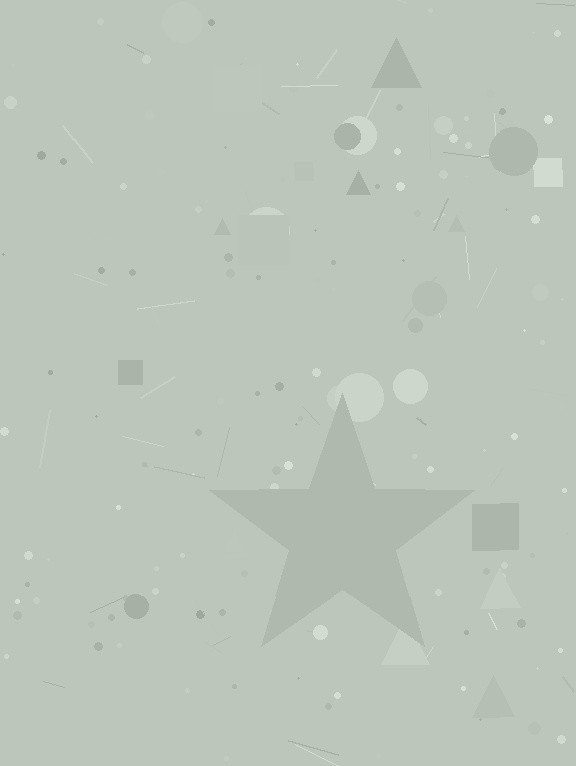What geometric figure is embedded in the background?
A star is embedded in the background.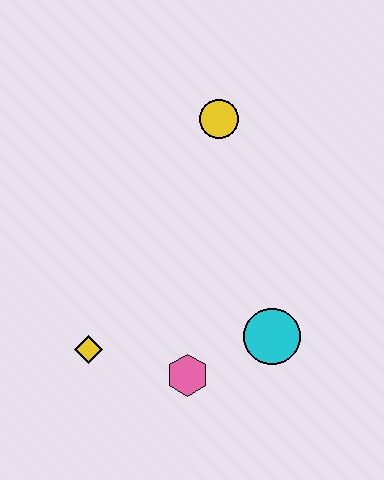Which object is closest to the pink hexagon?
The cyan circle is closest to the pink hexagon.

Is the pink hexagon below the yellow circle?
Yes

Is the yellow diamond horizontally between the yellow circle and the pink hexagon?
No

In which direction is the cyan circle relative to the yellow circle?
The cyan circle is below the yellow circle.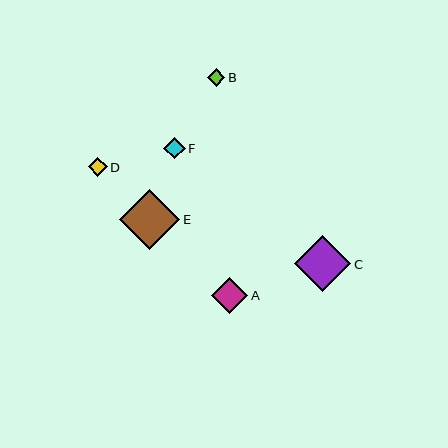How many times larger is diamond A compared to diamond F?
Diamond A is approximately 1.7 times the size of diamond F.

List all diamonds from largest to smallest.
From largest to smallest: E, C, A, F, D, B.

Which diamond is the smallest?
Diamond B is the smallest with a size of approximately 17 pixels.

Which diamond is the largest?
Diamond E is the largest with a size of approximately 60 pixels.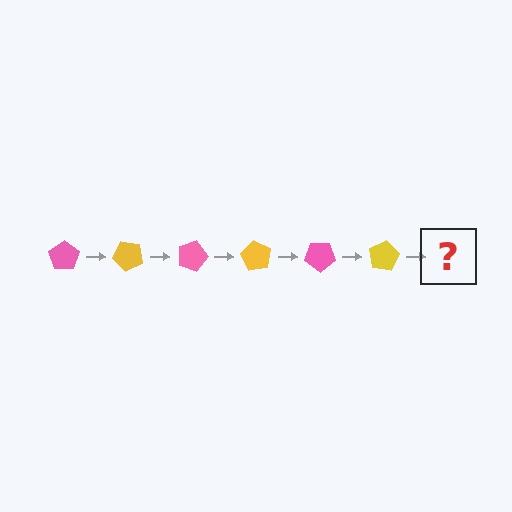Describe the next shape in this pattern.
It should be a pink pentagon, rotated 270 degrees from the start.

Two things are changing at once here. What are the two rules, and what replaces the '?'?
The two rules are that it rotates 45 degrees each step and the color cycles through pink and yellow. The '?' should be a pink pentagon, rotated 270 degrees from the start.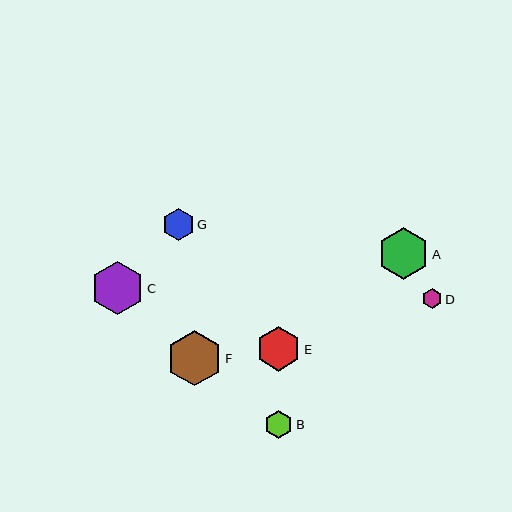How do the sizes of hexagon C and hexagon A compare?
Hexagon C and hexagon A are approximately the same size.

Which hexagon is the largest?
Hexagon F is the largest with a size of approximately 55 pixels.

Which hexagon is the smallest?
Hexagon D is the smallest with a size of approximately 20 pixels.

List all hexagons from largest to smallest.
From largest to smallest: F, C, A, E, G, B, D.